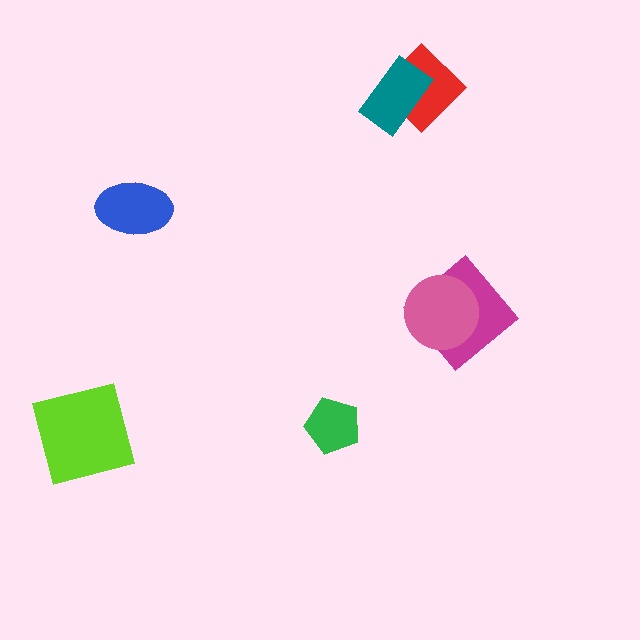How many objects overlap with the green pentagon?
0 objects overlap with the green pentagon.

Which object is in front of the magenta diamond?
The pink circle is in front of the magenta diamond.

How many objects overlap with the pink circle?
1 object overlaps with the pink circle.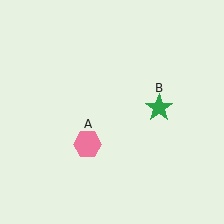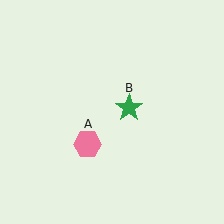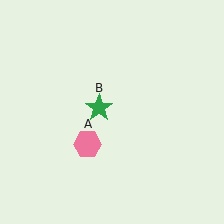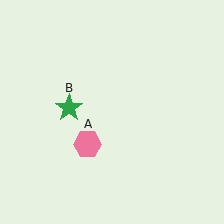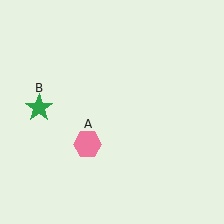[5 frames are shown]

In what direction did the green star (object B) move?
The green star (object B) moved left.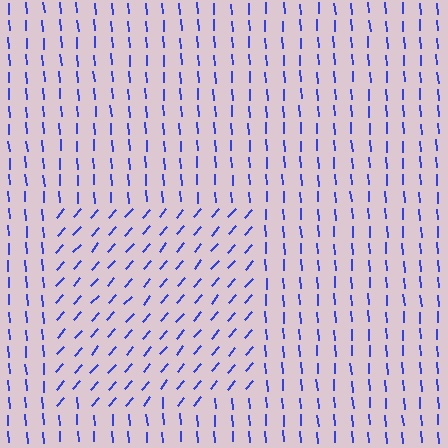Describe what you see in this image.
The image is filled with small blue line segments. A rectangle region in the image has lines oriented differently from the surrounding lines, creating a visible texture boundary.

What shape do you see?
I see a rectangle.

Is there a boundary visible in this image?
Yes, there is a texture boundary formed by a change in line orientation.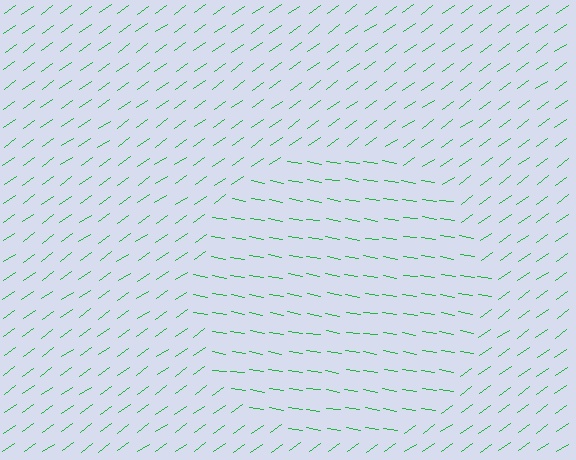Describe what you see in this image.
The image is filled with small green line segments. A circle region in the image has lines oriented differently from the surrounding lines, creating a visible texture boundary.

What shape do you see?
I see a circle.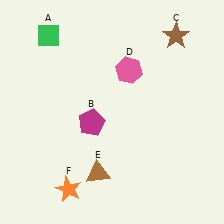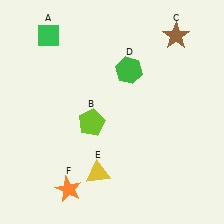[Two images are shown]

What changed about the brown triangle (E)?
In Image 1, E is brown. In Image 2, it changed to yellow.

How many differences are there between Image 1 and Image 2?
There are 3 differences between the two images.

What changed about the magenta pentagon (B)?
In Image 1, B is magenta. In Image 2, it changed to lime.